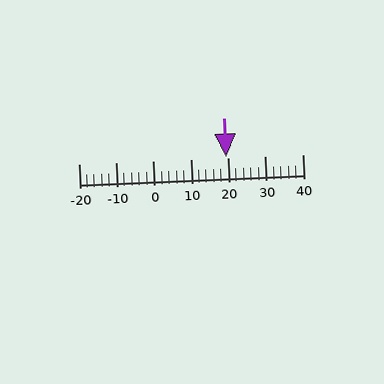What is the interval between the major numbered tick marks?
The major tick marks are spaced 10 units apart.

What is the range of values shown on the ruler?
The ruler shows values from -20 to 40.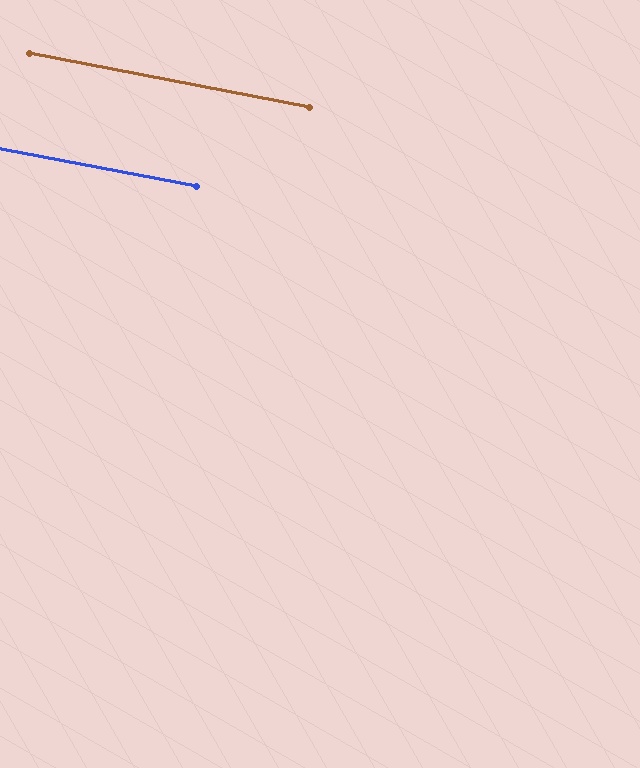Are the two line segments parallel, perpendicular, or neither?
Parallel — their directions differ by only 0.3°.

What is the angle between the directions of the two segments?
Approximately 0 degrees.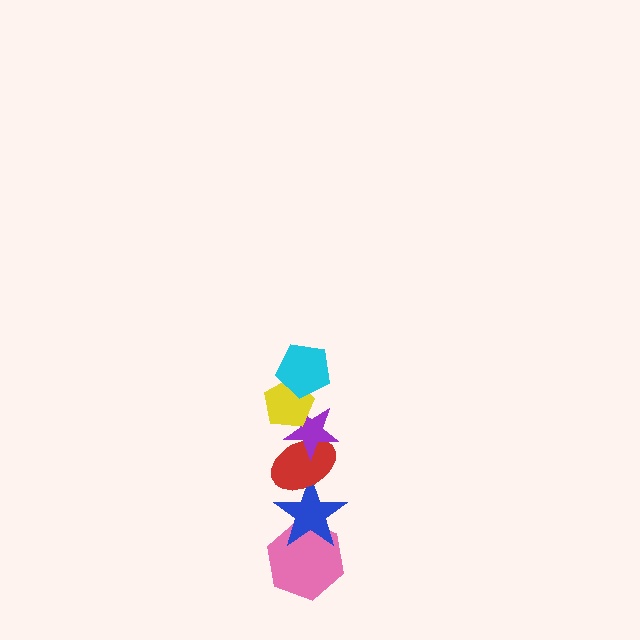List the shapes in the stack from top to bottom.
From top to bottom: the cyan pentagon, the yellow pentagon, the purple star, the red ellipse, the blue star, the pink hexagon.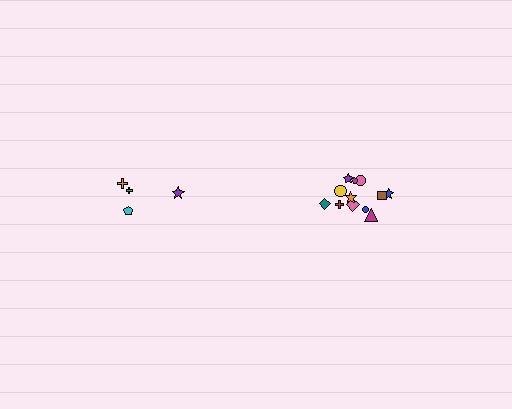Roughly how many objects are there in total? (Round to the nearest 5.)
Roughly 15 objects in total.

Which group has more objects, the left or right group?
The right group.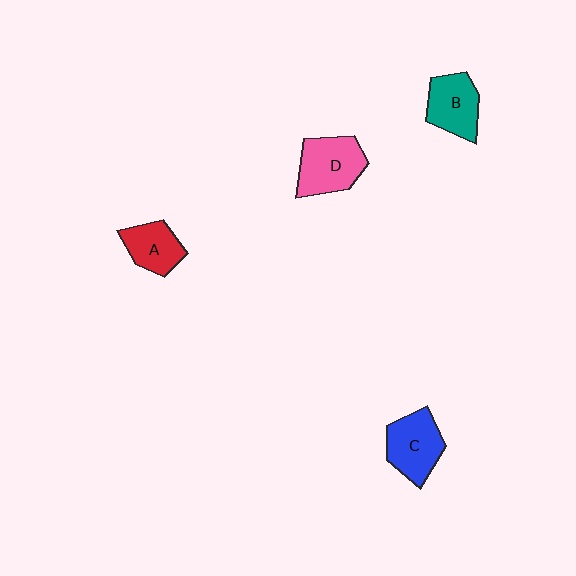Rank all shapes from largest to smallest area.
From largest to smallest: D (pink), C (blue), B (teal), A (red).